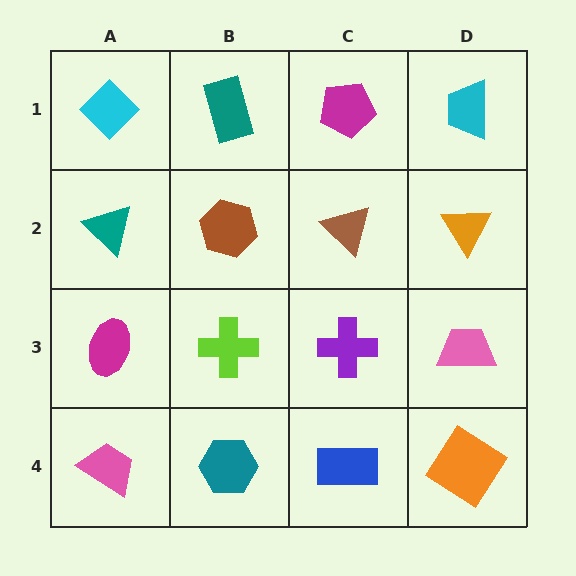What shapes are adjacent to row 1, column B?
A brown hexagon (row 2, column B), a cyan diamond (row 1, column A), a magenta pentagon (row 1, column C).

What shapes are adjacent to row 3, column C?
A brown triangle (row 2, column C), a blue rectangle (row 4, column C), a lime cross (row 3, column B), a pink trapezoid (row 3, column D).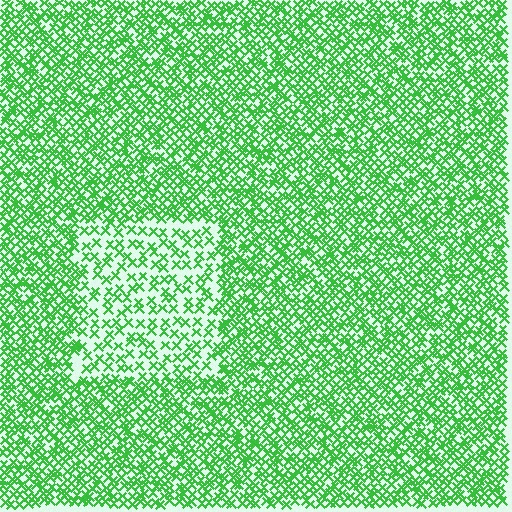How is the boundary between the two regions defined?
The boundary is defined by a change in element density (approximately 2.0x ratio). All elements are the same color, size, and shape.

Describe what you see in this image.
The image contains small green elements arranged at two different densities. A rectangle-shaped region is visible where the elements are less densely packed than the surrounding area.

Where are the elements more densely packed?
The elements are more densely packed outside the rectangle boundary.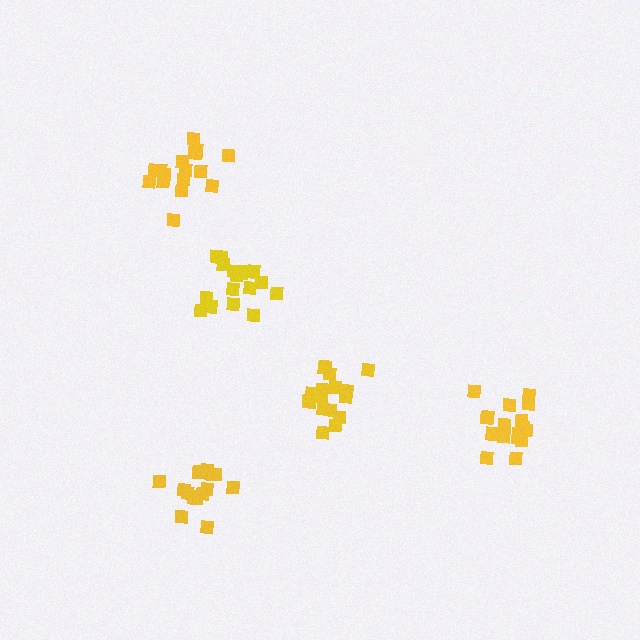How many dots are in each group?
Group 1: 14 dots, Group 2: 18 dots, Group 3: 18 dots, Group 4: 18 dots, Group 5: 18 dots (86 total).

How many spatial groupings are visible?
There are 5 spatial groupings.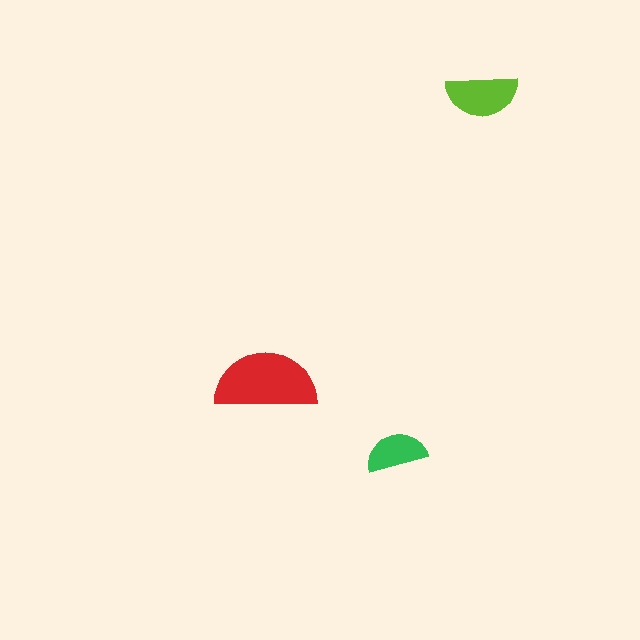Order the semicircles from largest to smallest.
the red one, the lime one, the green one.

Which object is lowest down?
The green semicircle is bottommost.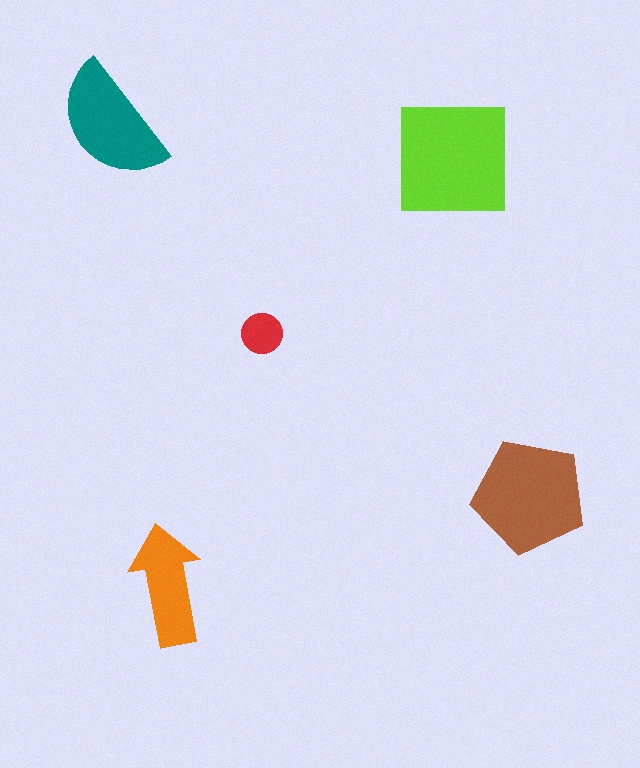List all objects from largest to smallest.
The lime square, the brown pentagon, the teal semicircle, the orange arrow, the red circle.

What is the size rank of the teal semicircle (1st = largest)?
3rd.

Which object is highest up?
The teal semicircle is topmost.